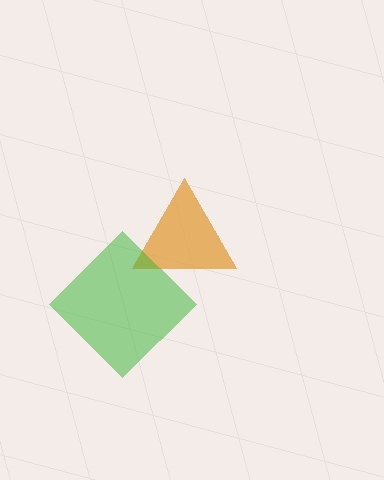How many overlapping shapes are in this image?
There are 2 overlapping shapes in the image.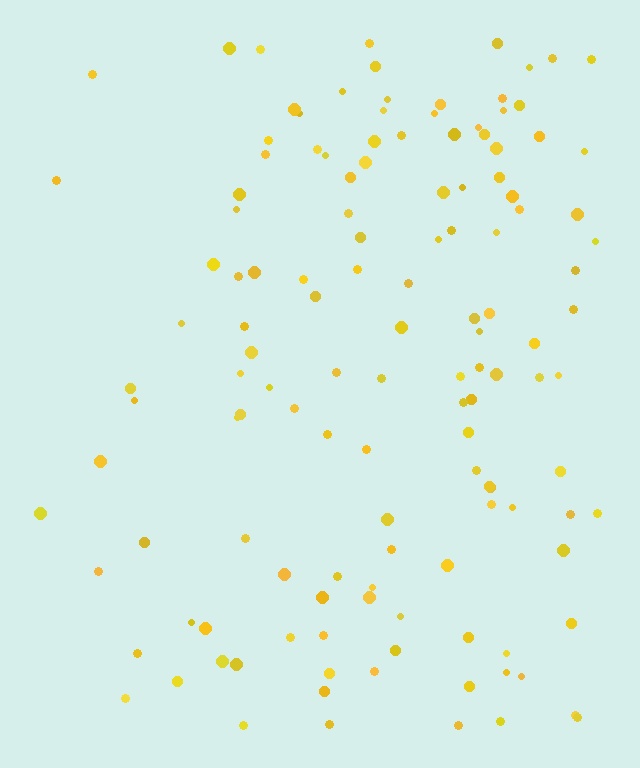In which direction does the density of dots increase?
From left to right, with the right side densest.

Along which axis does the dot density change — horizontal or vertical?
Horizontal.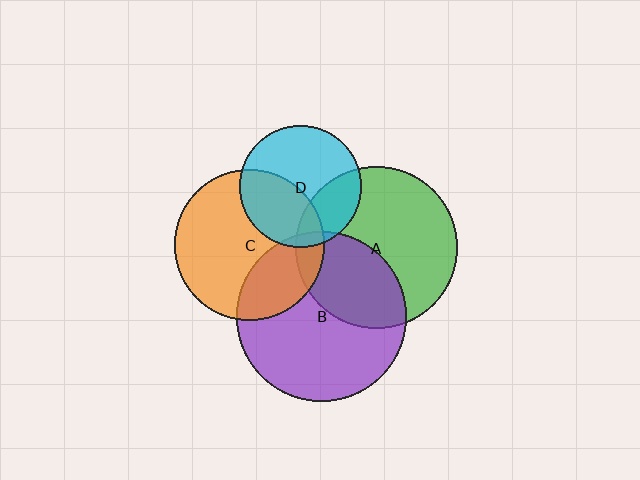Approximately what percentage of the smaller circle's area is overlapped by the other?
Approximately 40%.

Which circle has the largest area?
Circle B (purple).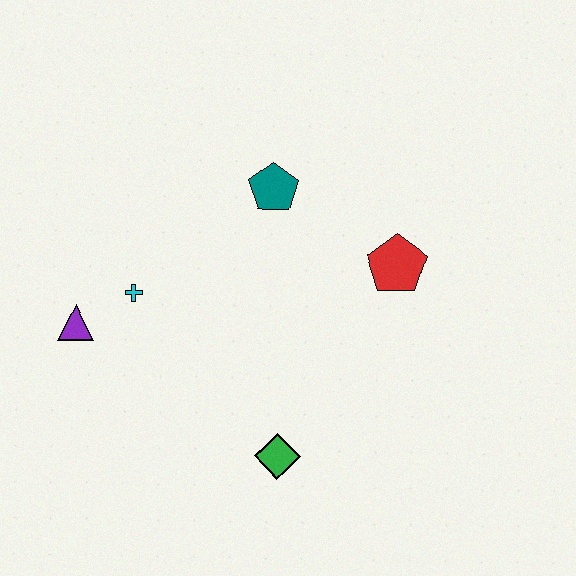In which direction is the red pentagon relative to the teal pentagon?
The red pentagon is to the right of the teal pentagon.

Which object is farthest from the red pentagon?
The purple triangle is farthest from the red pentagon.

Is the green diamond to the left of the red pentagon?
Yes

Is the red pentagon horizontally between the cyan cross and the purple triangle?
No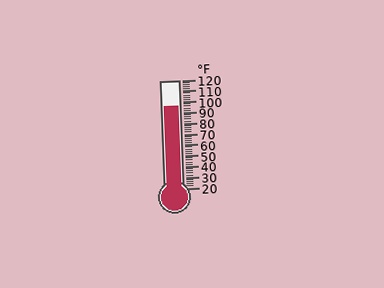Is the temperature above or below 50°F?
The temperature is above 50°F.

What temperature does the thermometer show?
The thermometer shows approximately 96°F.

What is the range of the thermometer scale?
The thermometer scale ranges from 20°F to 120°F.